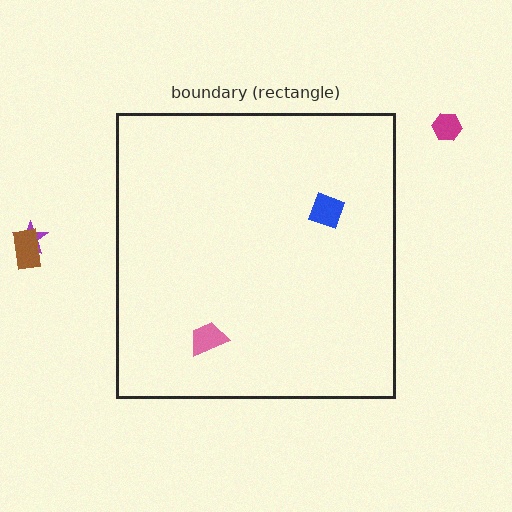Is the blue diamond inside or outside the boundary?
Inside.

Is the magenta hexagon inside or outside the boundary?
Outside.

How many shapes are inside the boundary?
2 inside, 3 outside.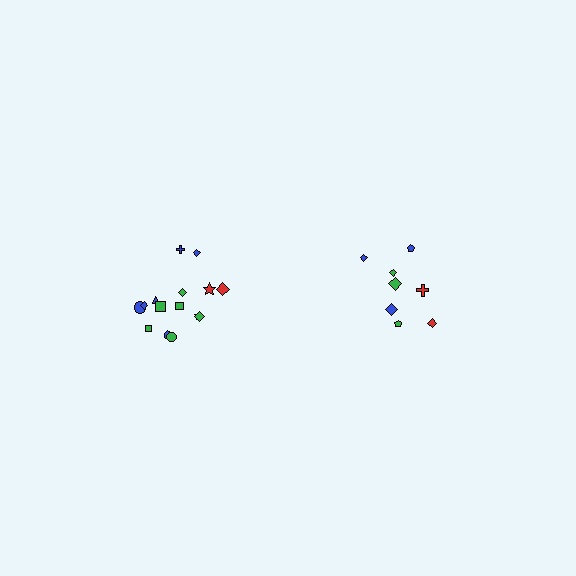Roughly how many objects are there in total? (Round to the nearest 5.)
Roughly 25 objects in total.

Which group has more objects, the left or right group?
The left group.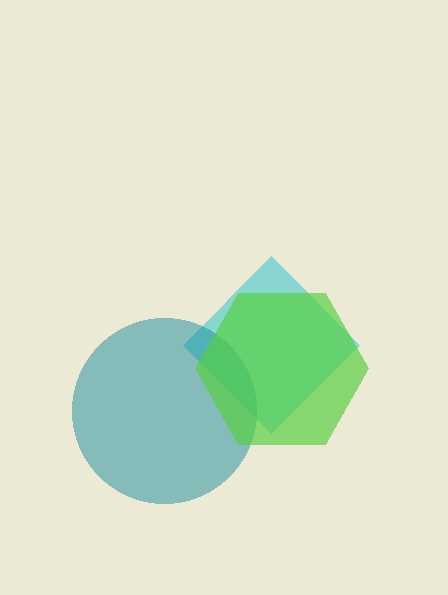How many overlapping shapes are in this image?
There are 3 overlapping shapes in the image.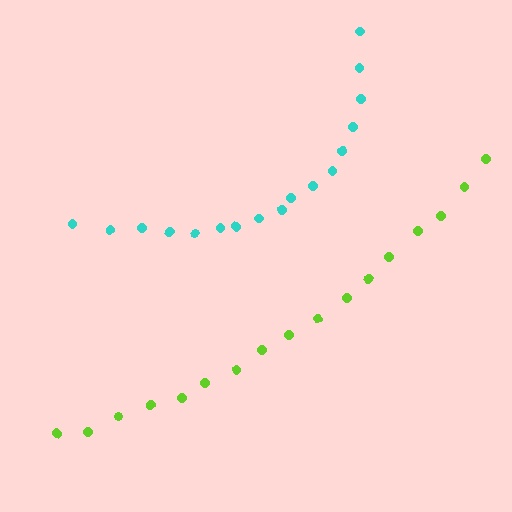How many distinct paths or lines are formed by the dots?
There are 2 distinct paths.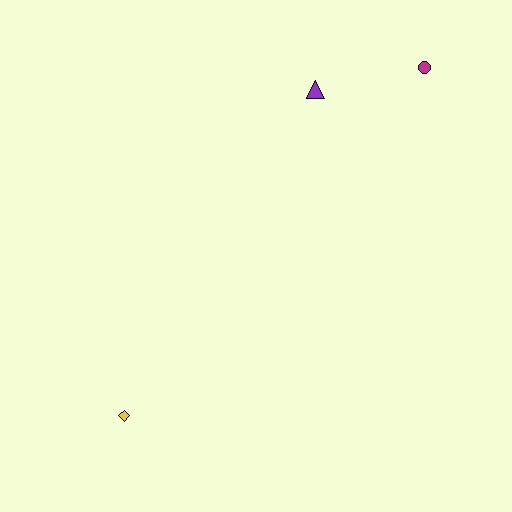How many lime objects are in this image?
There are no lime objects.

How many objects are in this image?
There are 3 objects.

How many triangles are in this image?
There is 1 triangle.